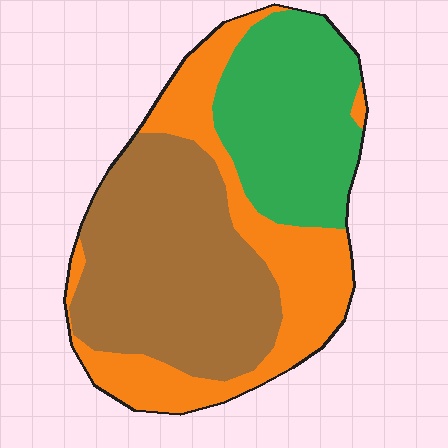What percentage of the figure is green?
Green covers roughly 30% of the figure.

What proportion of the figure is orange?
Orange covers about 30% of the figure.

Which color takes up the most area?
Brown, at roughly 40%.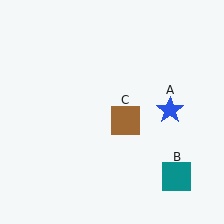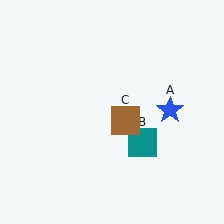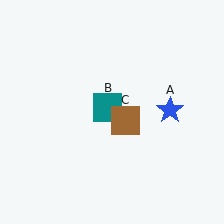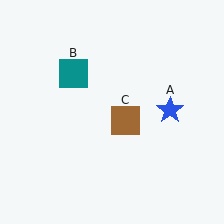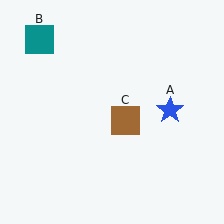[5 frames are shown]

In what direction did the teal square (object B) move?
The teal square (object B) moved up and to the left.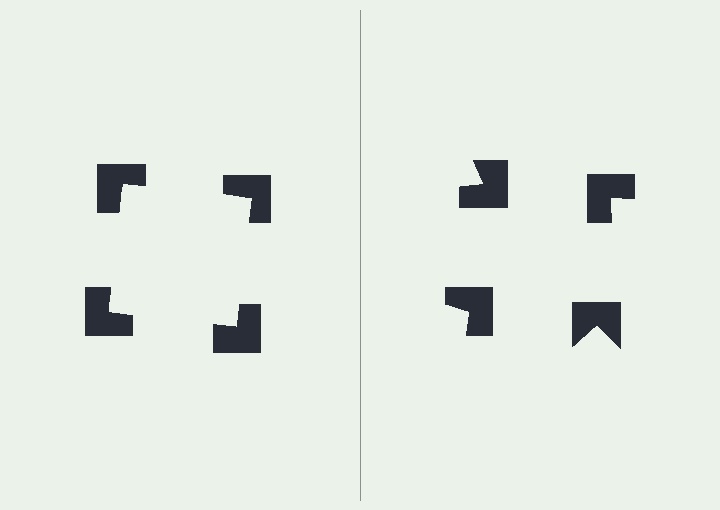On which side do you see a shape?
An illusory square appears on the left side. On the right side the wedge cuts are rotated, so no coherent shape forms.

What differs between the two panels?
The notched squares are positioned identically on both sides; only the wedge orientations differ. On the left they align to a square; on the right they are misaligned.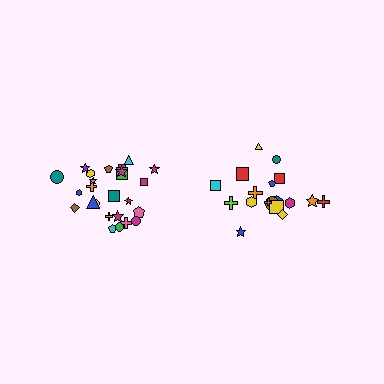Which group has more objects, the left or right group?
The left group.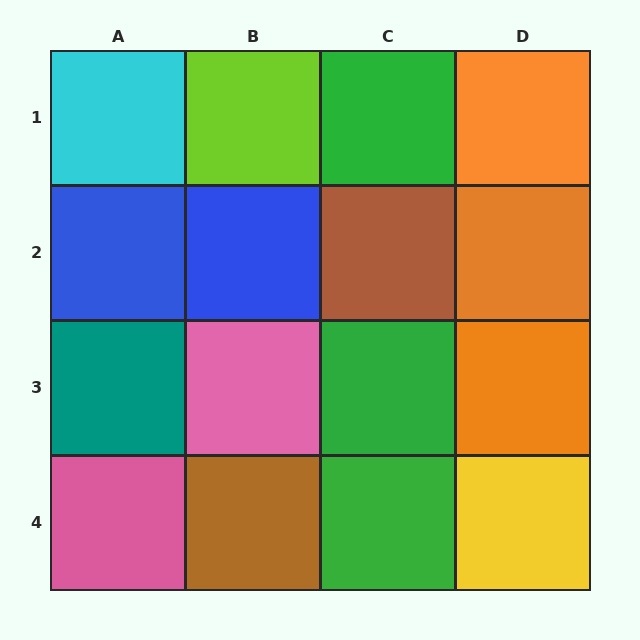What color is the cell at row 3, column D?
Orange.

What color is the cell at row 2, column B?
Blue.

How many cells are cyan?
1 cell is cyan.